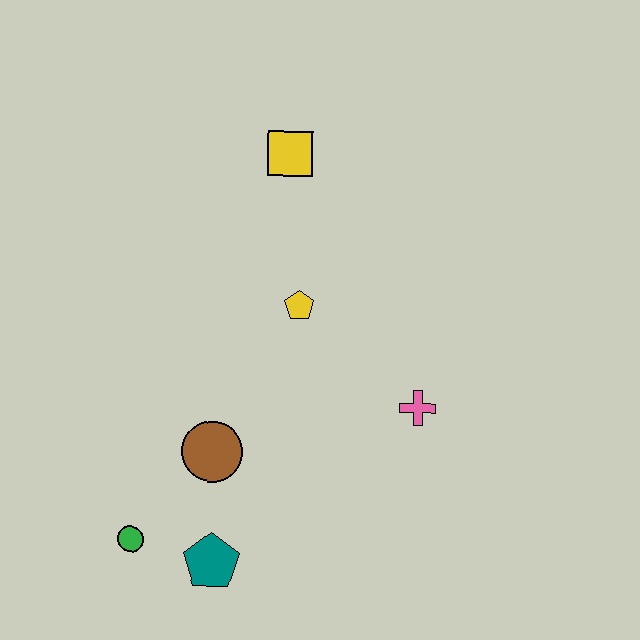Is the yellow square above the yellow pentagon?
Yes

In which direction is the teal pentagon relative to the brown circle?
The teal pentagon is below the brown circle.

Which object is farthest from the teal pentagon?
The yellow square is farthest from the teal pentagon.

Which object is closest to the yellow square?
The yellow pentagon is closest to the yellow square.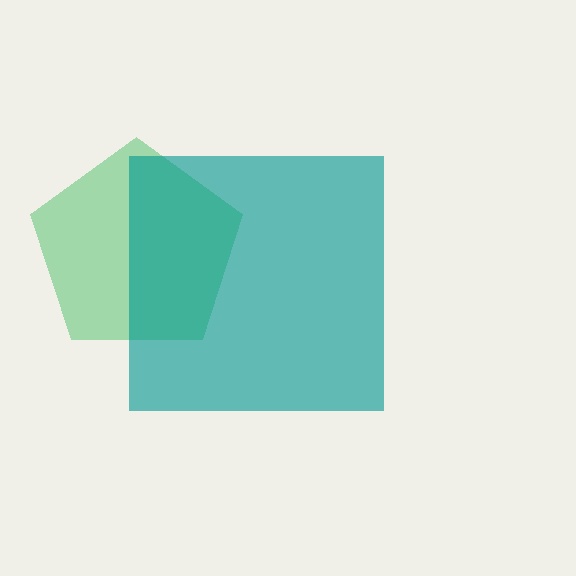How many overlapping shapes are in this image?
There are 2 overlapping shapes in the image.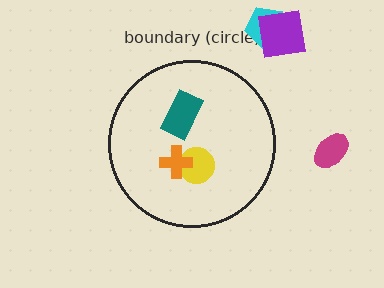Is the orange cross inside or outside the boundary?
Inside.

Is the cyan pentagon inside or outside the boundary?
Outside.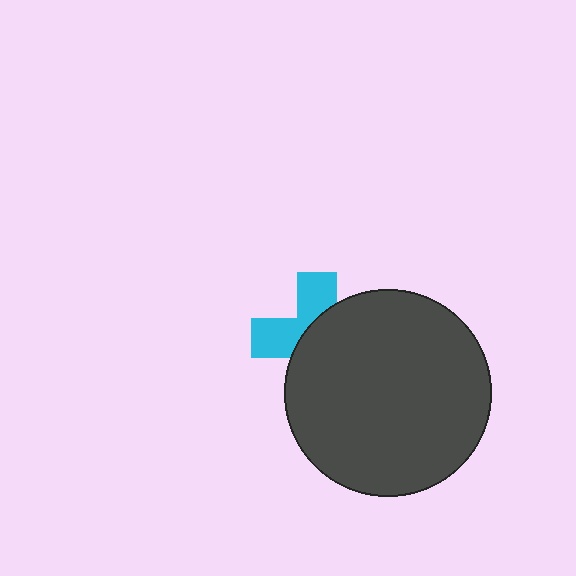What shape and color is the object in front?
The object in front is a dark gray circle.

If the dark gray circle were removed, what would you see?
You would see the complete cyan cross.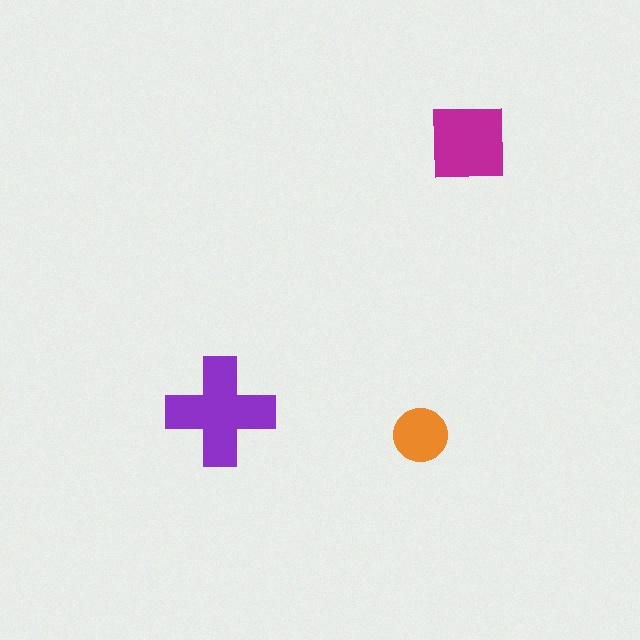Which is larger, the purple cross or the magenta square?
The purple cross.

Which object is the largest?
The purple cross.